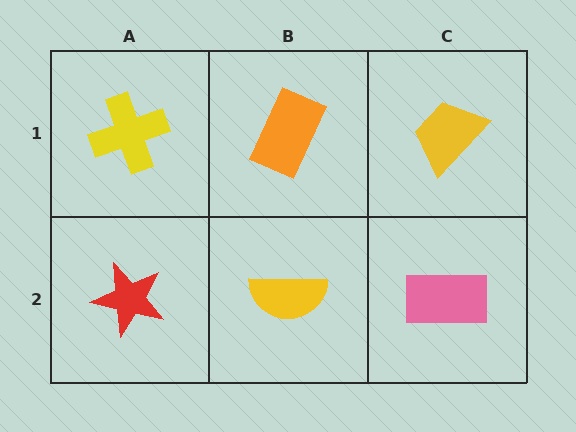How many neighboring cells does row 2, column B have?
3.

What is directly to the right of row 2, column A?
A yellow semicircle.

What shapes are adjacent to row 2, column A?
A yellow cross (row 1, column A), a yellow semicircle (row 2, column B).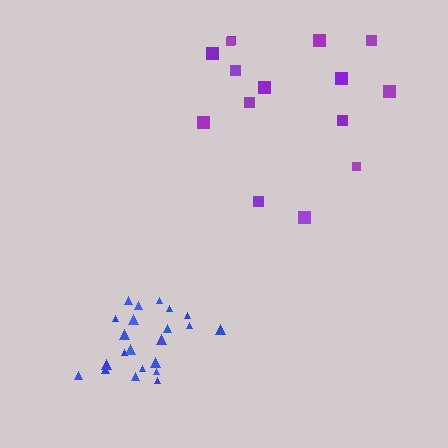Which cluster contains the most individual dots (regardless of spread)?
Blue (22).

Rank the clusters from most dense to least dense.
blue, purple.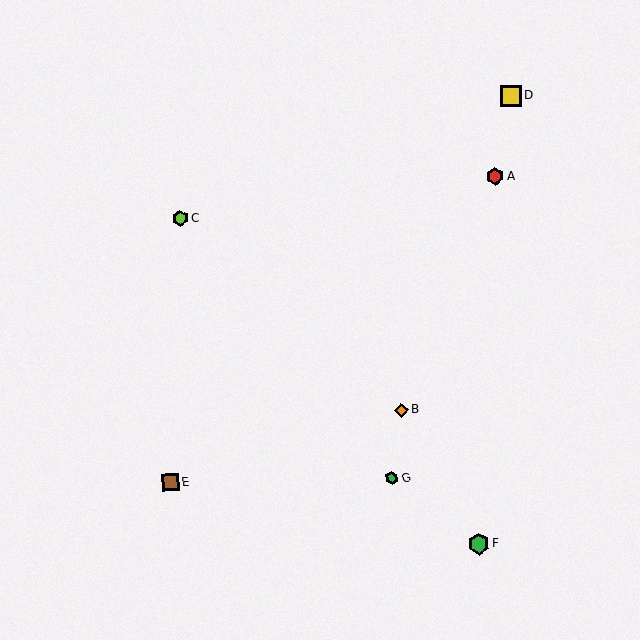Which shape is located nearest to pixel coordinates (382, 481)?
The green hexagon (labeled G) at (392, 478) is nearest to that location.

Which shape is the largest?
The green hexagon (labeled F) is the largest.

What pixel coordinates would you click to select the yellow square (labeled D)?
Click at (511, 96) to select the yellow square D.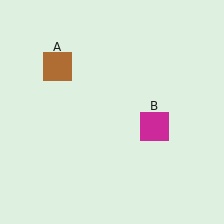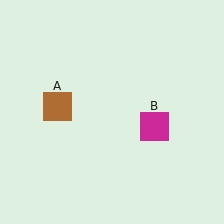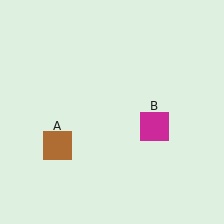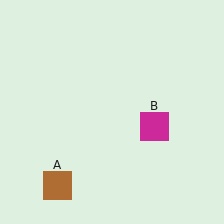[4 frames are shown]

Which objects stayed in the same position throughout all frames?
Magenta square (object B) remained stationary.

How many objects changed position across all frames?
1 object changed position: brown square (object A).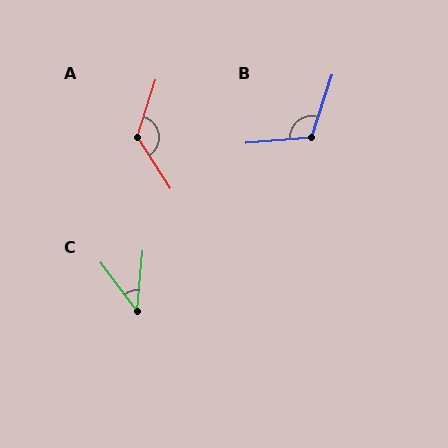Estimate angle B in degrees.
Approximately 113 degrees.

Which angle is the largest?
A, at approximately 129 degrees.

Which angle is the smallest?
C, at approximately 42 degrees.